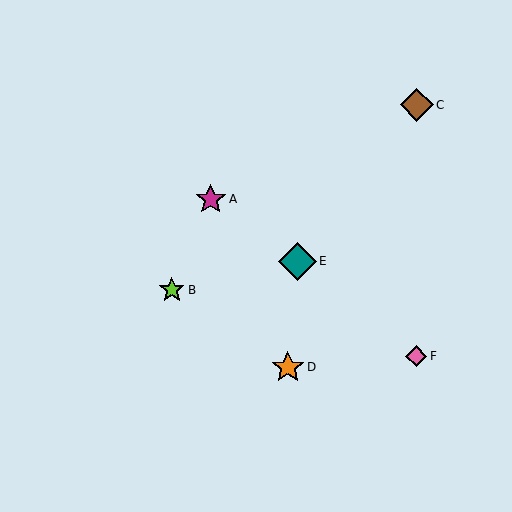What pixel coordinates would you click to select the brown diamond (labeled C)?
Click at (417, 105) to select the brown diamond C.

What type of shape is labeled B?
Shape B is a lime star.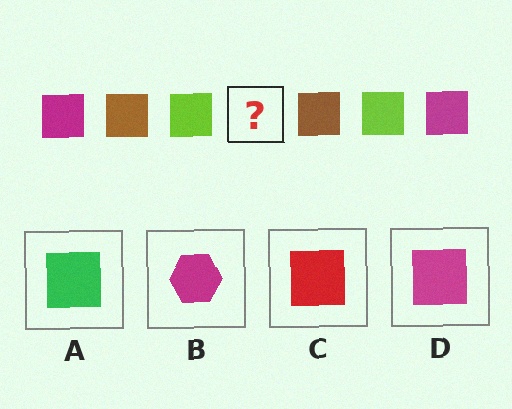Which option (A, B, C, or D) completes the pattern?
D.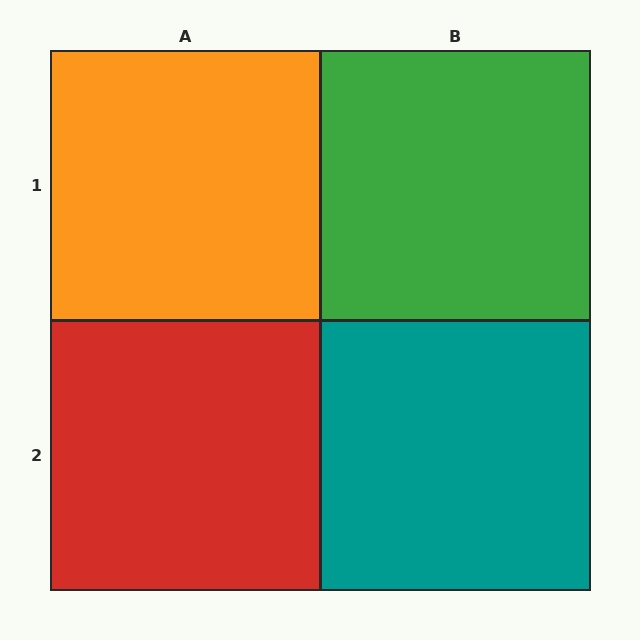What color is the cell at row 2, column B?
Teal.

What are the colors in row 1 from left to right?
Orange, green.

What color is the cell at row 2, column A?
Red.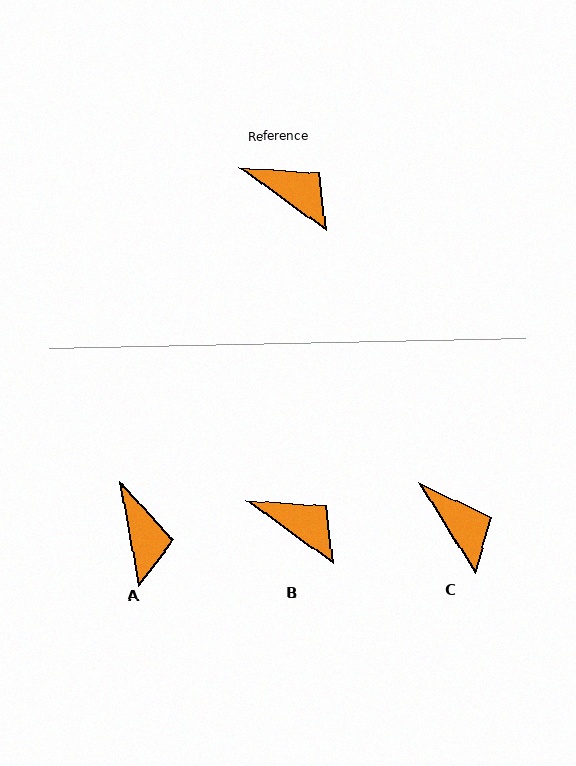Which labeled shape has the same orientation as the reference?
B.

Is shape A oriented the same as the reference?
No, it is off by about 44 degrees.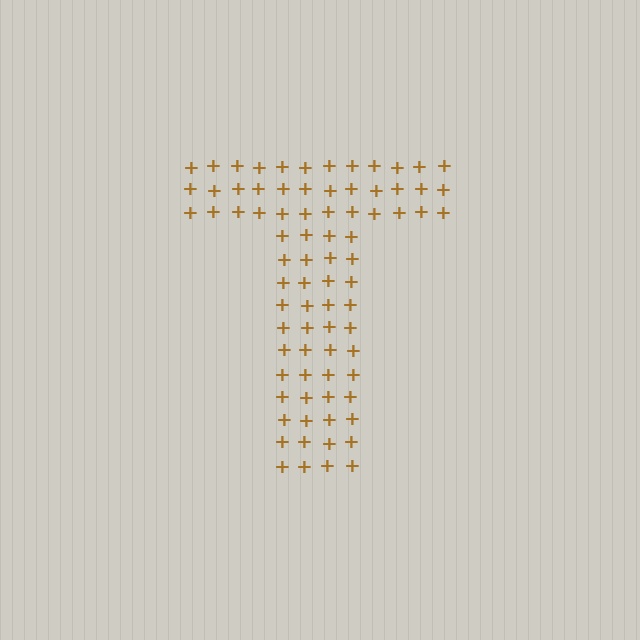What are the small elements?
The small elements are plus signs.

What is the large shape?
The large shape is the letter T.